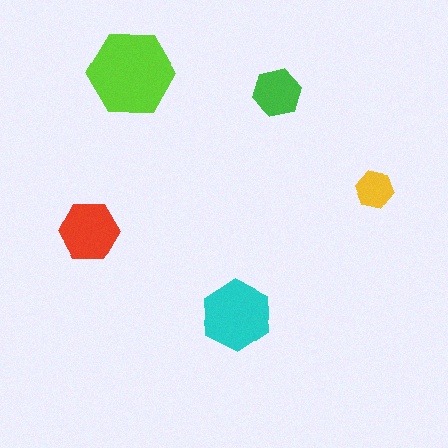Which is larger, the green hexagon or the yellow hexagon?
The green one.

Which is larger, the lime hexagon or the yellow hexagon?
The lime one.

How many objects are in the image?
There are 5 objects in the image.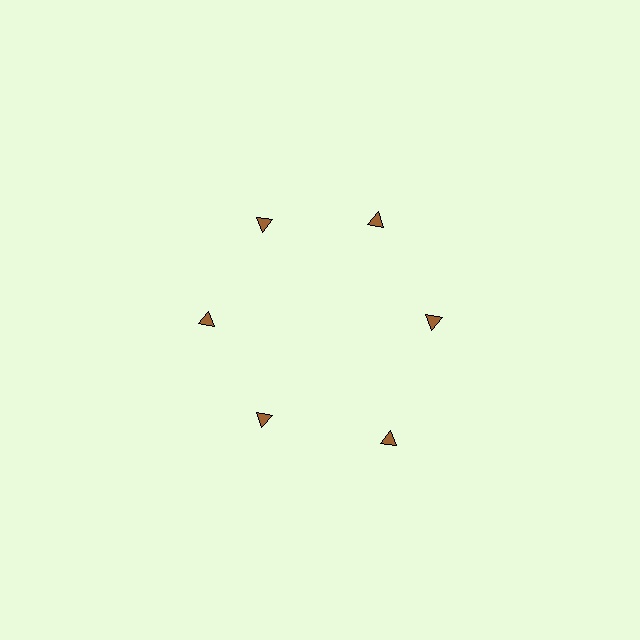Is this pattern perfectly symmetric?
No. The 6 brown triangles are arranged in a ring, but one element near the 5 o'clock position is pushed outward from the center, breaking the 6-fold rotational symmetry.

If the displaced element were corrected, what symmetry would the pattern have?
It would have 6-fold rotational symmetry — the pattern would map onto itself every 60 degrees.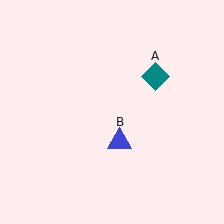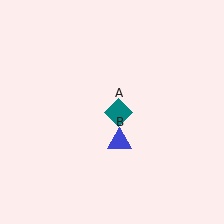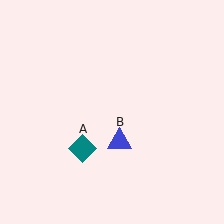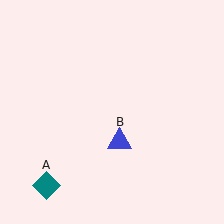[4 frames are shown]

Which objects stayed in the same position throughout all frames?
Blue triangle (object B) remained stationary.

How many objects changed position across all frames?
1 object changed position: teal diamond (object A).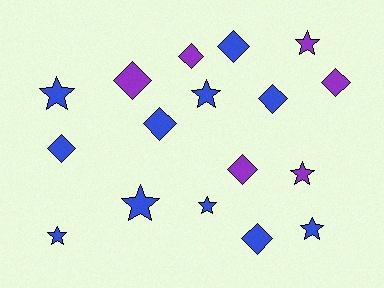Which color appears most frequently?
Blue, with 11 objects.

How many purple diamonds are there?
There are 4 purple diamonds.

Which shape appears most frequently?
Diamond, with 9 objects.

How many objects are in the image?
There are 17 objects.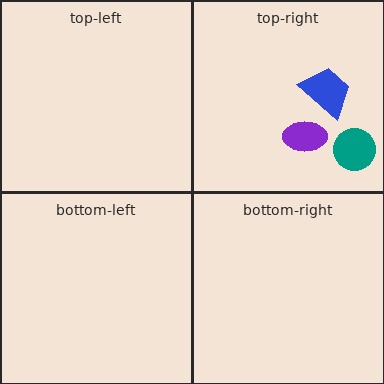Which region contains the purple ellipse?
The top-right region.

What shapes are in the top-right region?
The purple ellipse, the blue trapezoid, the teal circle.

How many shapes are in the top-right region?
3.